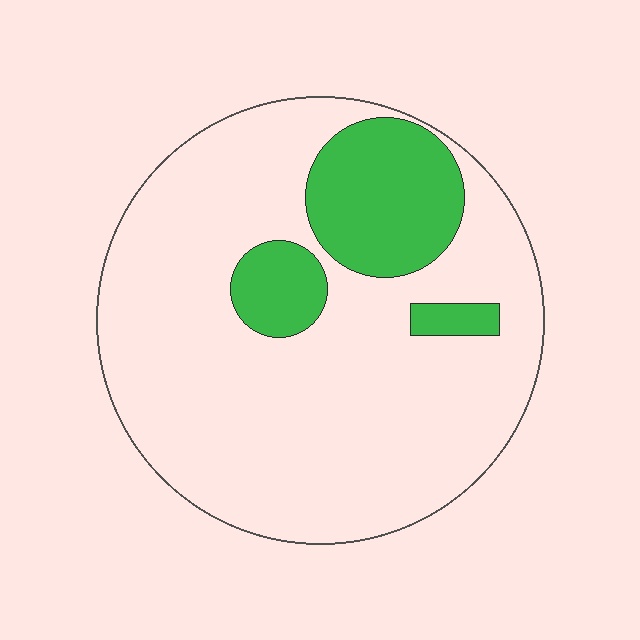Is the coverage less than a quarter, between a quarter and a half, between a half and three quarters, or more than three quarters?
Less than a quarter.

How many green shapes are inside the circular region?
3.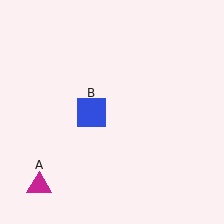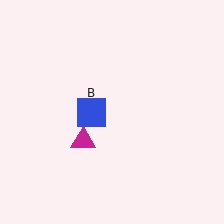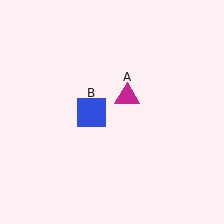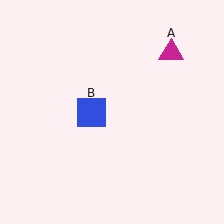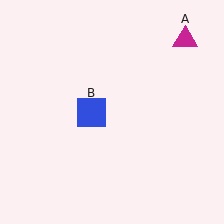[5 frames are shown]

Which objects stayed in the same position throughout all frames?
Blue square (object B) remained stationary.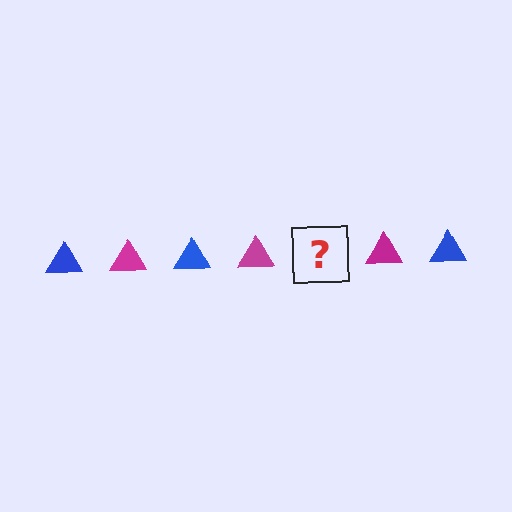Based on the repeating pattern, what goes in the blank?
The blank should be a blue triangle.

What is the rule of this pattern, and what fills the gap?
The rule is that the pattern cycles through blue, magenta triangles. The gap should be filled with a blue triangle.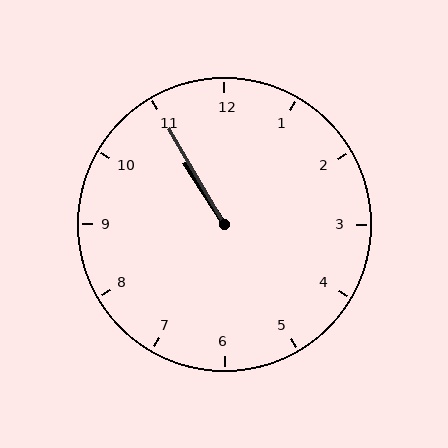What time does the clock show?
10:55.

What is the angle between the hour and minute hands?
Approximately 2 degrees.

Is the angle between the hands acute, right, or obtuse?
It is acute.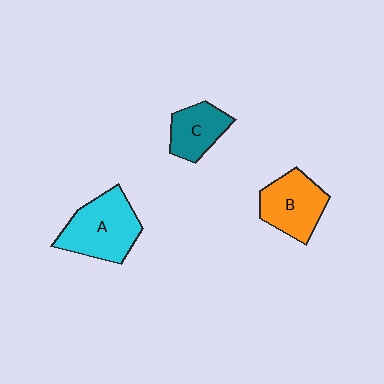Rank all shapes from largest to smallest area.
From largest to smallest: A (cyan), B (orange), C (teal).